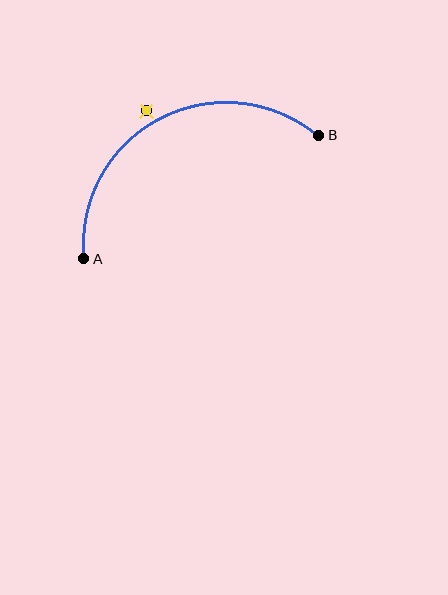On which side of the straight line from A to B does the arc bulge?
The arc bulges above the straight line connecting A and B.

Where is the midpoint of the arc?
The arc midpoint is the point on the curve farthest from the straight line joining A and B. It sits above that line.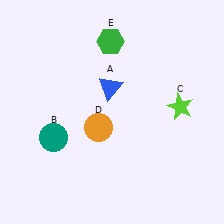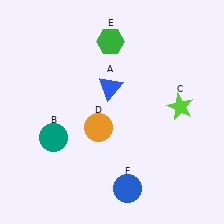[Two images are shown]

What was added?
A blue circle (F) was added in Image 2.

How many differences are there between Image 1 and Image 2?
There is 1 difference between the two images.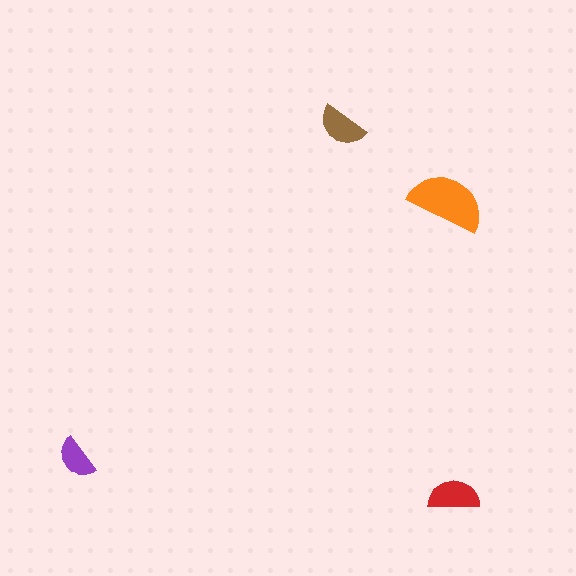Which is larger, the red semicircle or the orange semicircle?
The orange one.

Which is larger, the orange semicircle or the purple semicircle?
The orange one.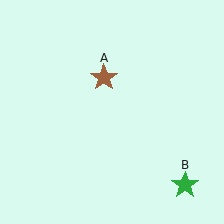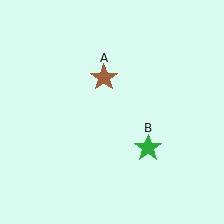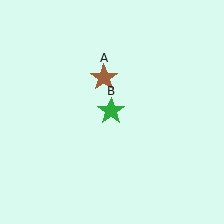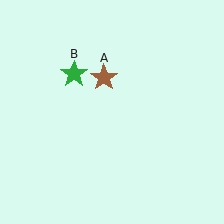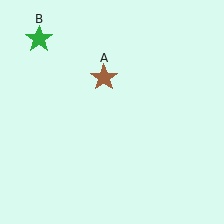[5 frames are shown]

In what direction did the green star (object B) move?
The green star (object B) moved up and to the left.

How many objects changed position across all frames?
1 object changed position: green star (object B).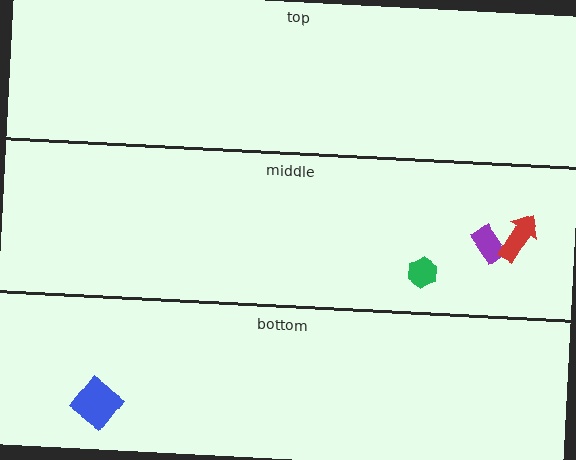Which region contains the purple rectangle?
The middle region.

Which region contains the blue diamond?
The bottom region.